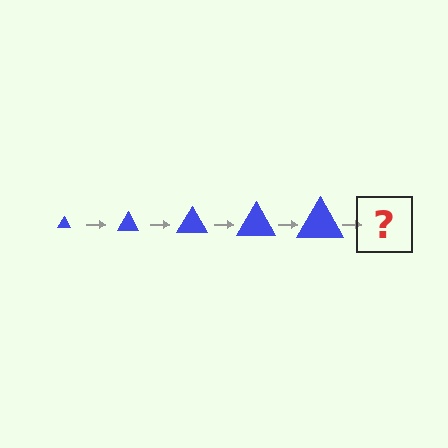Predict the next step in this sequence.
The next step is a blue triangle, larger than the previous one.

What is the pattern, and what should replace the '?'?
The pattern is that the triangle gets progressively larger each step. The '?' should be a blue triangle, larger than the previous one.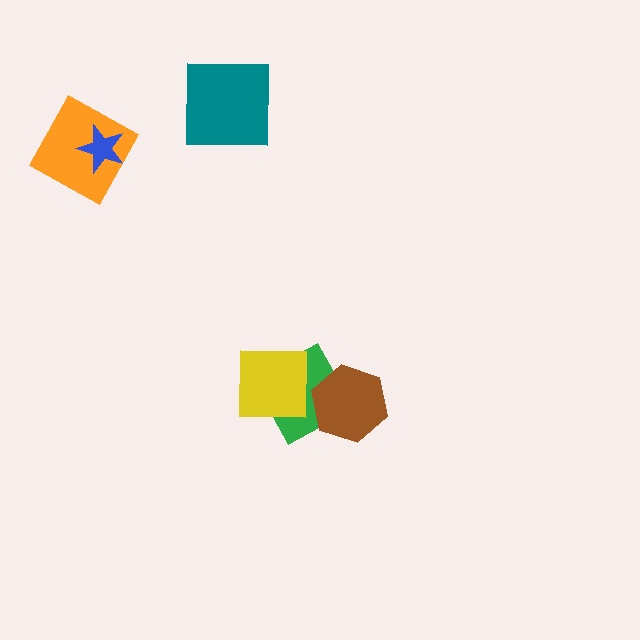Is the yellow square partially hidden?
No, no other shape covers it.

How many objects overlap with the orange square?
1 object overlaps with the orange square.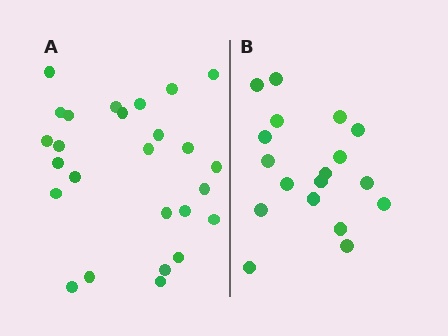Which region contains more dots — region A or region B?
Region A (the left region) has more dots.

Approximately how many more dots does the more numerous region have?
Region A has roughly 8 or so more dots than region B.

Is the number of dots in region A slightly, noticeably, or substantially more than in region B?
Region A has noticeably more, but not dramatically so. The ratio is roughly 1.4 to 1.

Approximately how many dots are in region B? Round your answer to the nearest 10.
About 20 dots. (The exact count is 18, which rounds to 20.)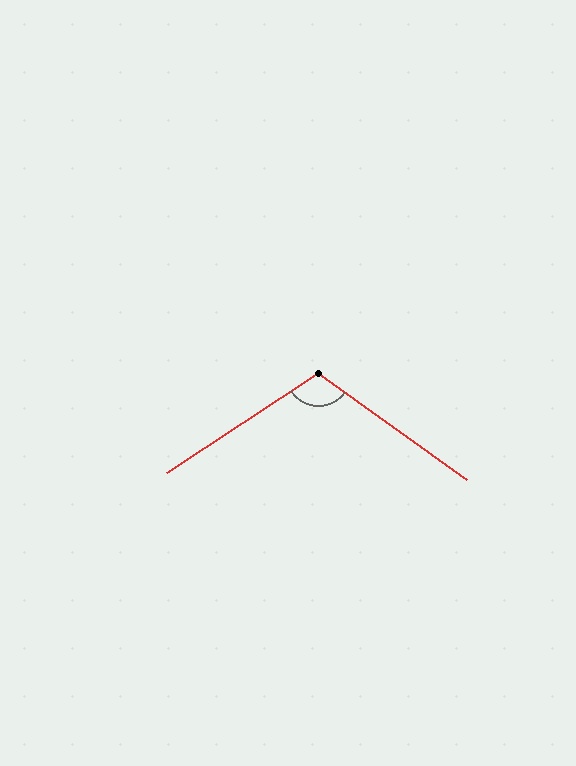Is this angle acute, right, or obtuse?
It is obtuse.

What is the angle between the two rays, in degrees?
Approximately 111 degrees.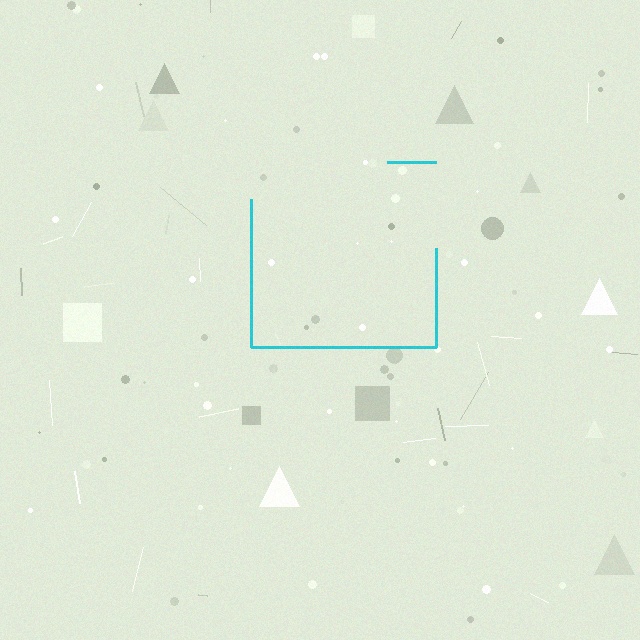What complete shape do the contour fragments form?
The contour fragments form a square.